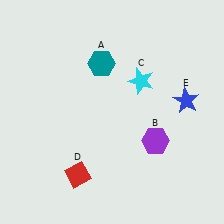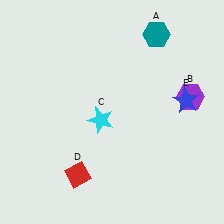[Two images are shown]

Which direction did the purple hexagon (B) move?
The purple hexagon (B) moved up.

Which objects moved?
The objects that moved are: the teal hexagon (A), the purple hexagon (B), the cyan star (C).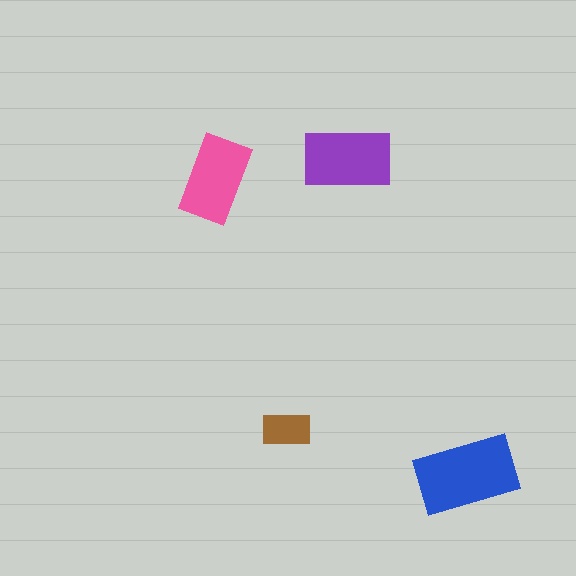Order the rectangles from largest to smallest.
the blue one, the purple one, the pink one, the brown one.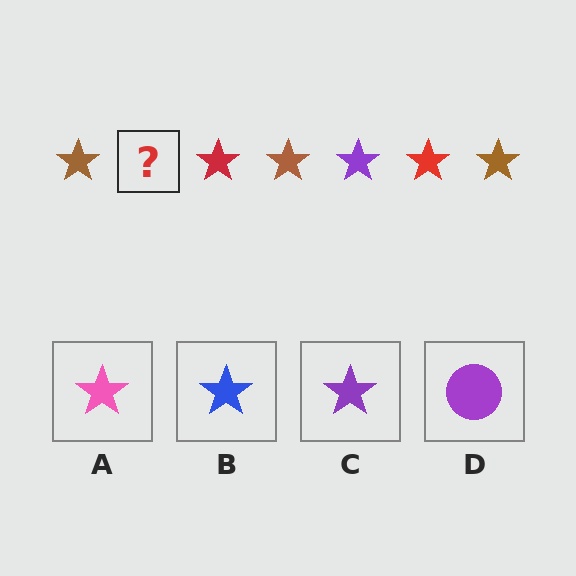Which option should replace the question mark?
Option C.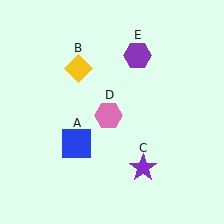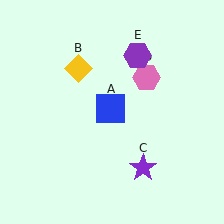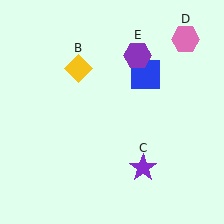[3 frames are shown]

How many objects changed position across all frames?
2 objects changed position: blue square (object A), pink hexagon (object D).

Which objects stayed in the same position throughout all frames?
Yellow diamond (object B) and purple star (object C) and purple hexagon (object E) remained stationary.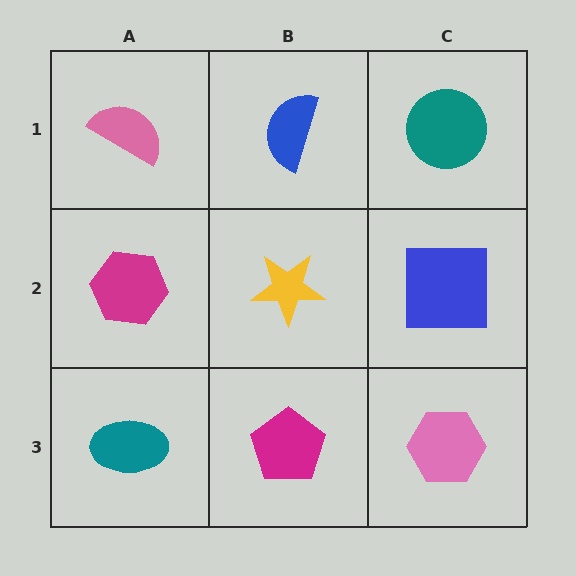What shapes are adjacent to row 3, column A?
A magenta hexagon (row 2, column A), a magenta pentagon (row 3, column B).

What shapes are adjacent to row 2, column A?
A pink semicircle (row 1, column A), a teal ellipse (row 3, column A), a yellow star (row 2, column B).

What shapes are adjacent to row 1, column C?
A blue square (row 2, column C), a blue semicircle (row 1, column B).